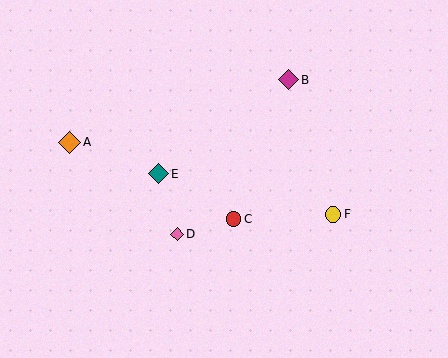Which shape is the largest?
The orange diamond (labeled A) is the largest.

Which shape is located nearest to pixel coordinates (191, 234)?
The pink diamond (labeled D) at (177, 234) is nearest to that location.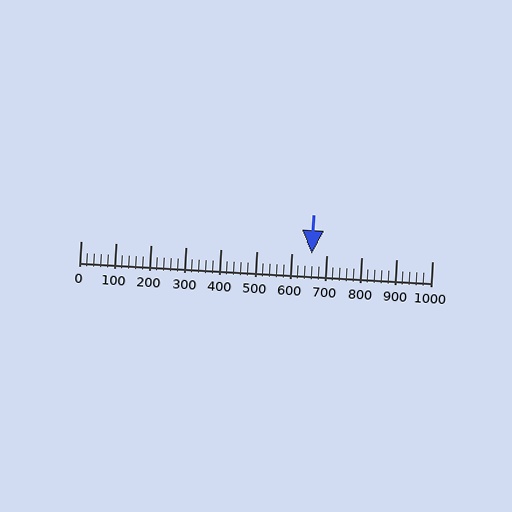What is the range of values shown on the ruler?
The ruler shows values from 0 to 1000.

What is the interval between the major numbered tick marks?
The major tick marks are spaced 100 units apart.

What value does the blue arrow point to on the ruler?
The blue arrow points to approximately 658.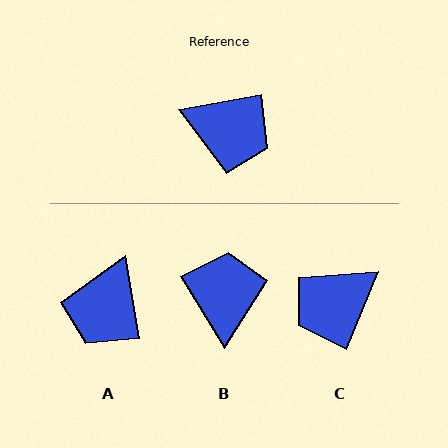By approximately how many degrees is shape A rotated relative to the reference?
Approximately 91 degrees clockwise.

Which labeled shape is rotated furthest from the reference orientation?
C, about 122 degrees away.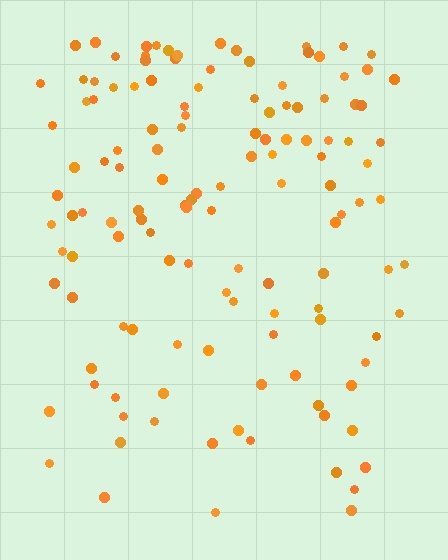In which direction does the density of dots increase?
From bottom to top, with the top side densest.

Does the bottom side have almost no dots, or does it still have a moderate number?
Still a moderate number, just noticeably fewer than the top.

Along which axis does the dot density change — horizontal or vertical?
Vertical.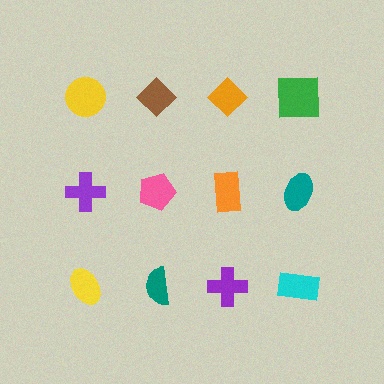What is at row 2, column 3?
An orange rectangle.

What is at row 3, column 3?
A purple cross.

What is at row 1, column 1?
A yellow circle.